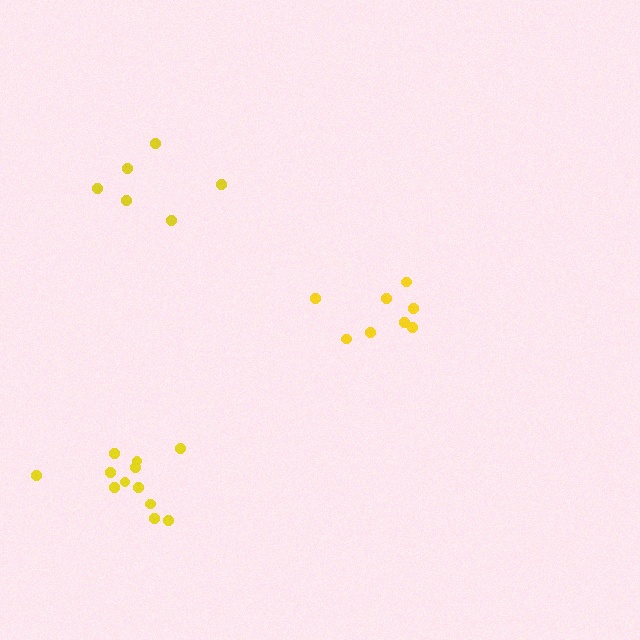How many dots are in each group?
Group 1: 8 dots, Group 2: 12 dots, Group 3: 6 dots (26 total).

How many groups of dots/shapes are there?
There are 3 groups.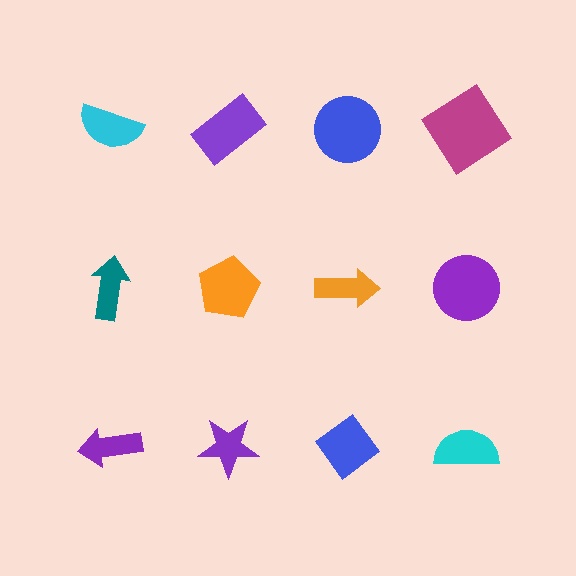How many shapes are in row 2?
4 shapes.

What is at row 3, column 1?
A purple arrow.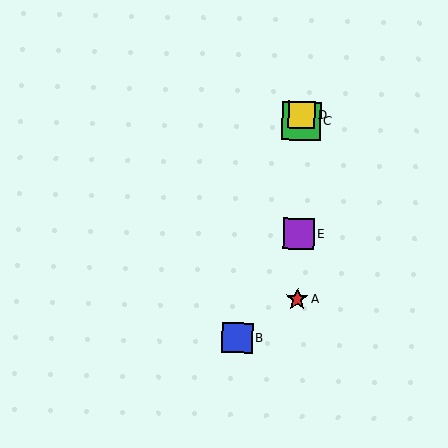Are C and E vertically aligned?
Yes, both are at x≈302.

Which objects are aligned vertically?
Objects A, C, D, E are aligned vertically.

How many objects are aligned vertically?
4 objects (A, C, D, E) are aligned vertically.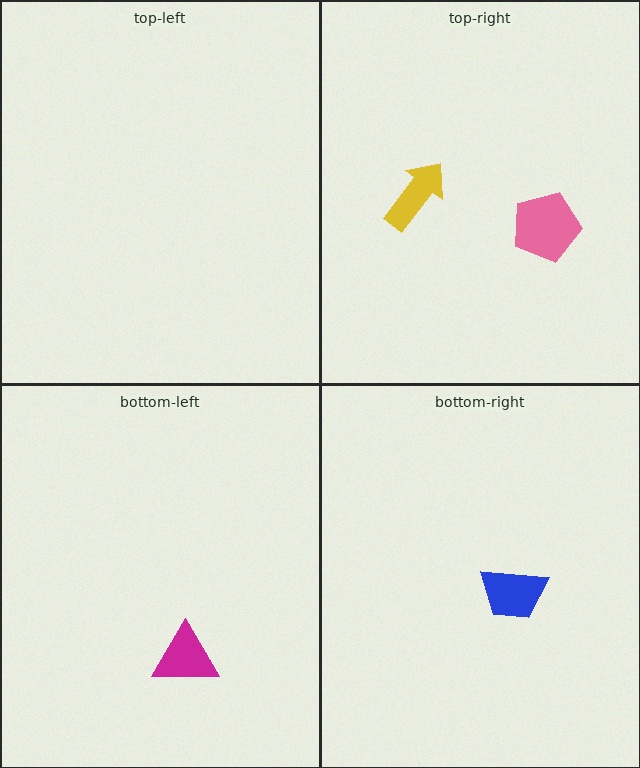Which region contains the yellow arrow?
The top-right region.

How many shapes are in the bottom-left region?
1.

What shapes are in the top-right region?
The yellow arrow, the pink pentagon.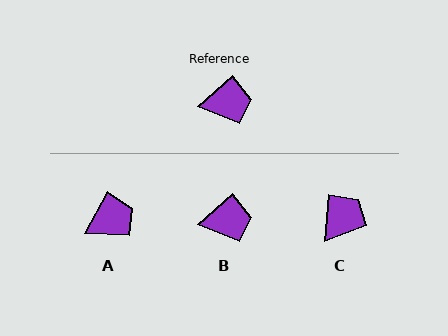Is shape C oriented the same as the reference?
No, it is off by about 44 degrees.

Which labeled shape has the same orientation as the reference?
B.